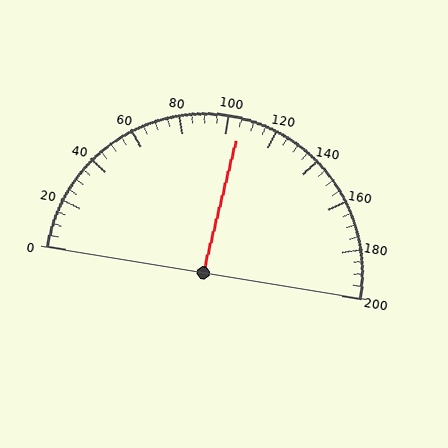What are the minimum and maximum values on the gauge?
The gauge ranges from 0 to 200.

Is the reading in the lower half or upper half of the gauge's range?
The reading is in the upper half of the range (0 to 200).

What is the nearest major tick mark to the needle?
The nearest major tick mark is 100.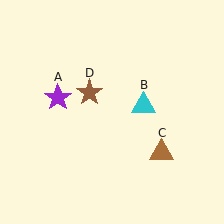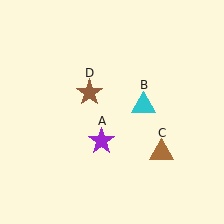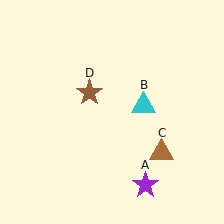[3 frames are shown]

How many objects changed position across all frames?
1 object changed position: purple star (object A).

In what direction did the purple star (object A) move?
The purple star (object A) moved down and to the right.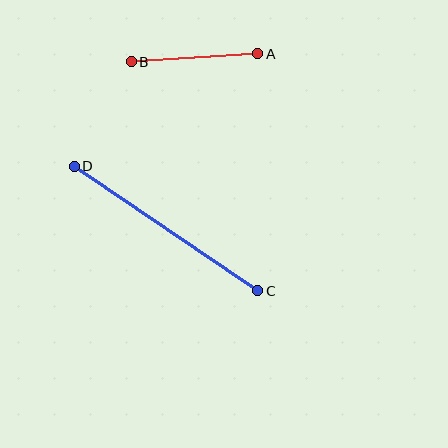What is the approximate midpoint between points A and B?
The midpoint is at approximately (195, 58) pixels.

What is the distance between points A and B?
The distance is approximately 127 pixels.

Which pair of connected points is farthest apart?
Points C and D are farthest apart.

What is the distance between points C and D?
The distance is approximately 222 pixels.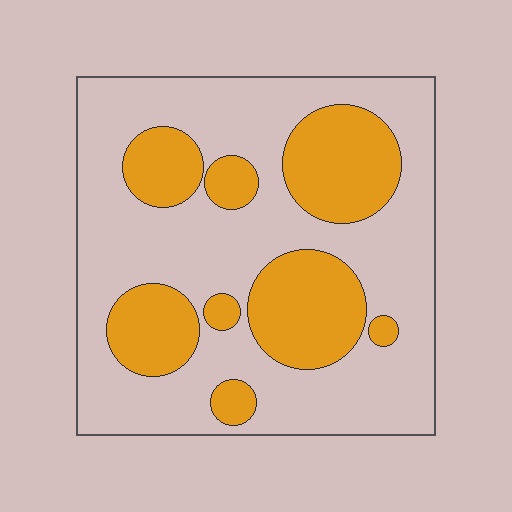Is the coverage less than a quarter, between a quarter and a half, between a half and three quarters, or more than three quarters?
Between a quarter and a half.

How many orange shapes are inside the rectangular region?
8.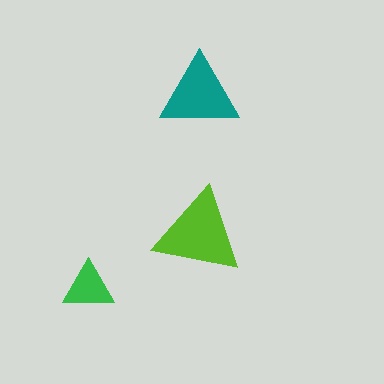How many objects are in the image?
There are 3 objects in the image.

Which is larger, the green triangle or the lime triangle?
The lime one.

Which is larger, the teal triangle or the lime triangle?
The lime one.